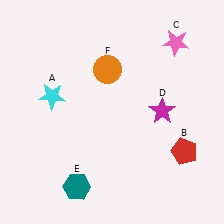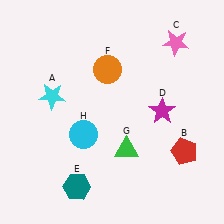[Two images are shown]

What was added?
A green triangle (G), a cyan circle (H) were added in Image 2.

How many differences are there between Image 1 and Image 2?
There are 2 differences between the two images.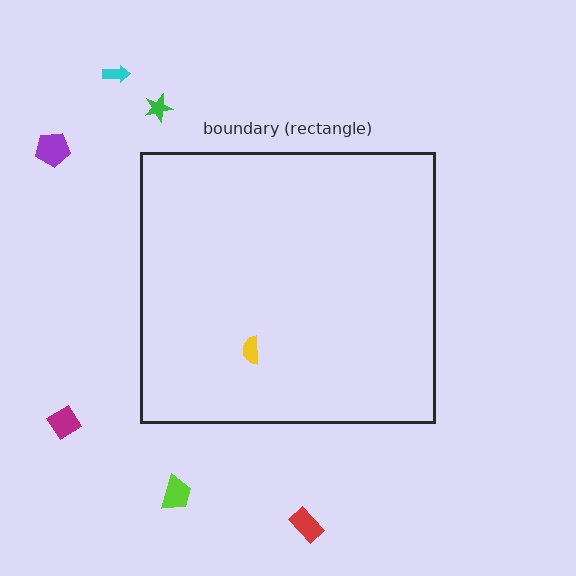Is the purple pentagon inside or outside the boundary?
Outside.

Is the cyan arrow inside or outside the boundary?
Outside.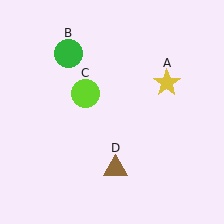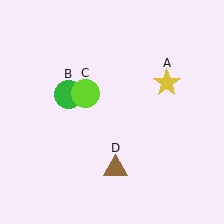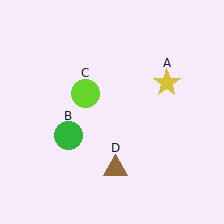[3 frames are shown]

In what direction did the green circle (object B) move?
The green circle (object B) moved down.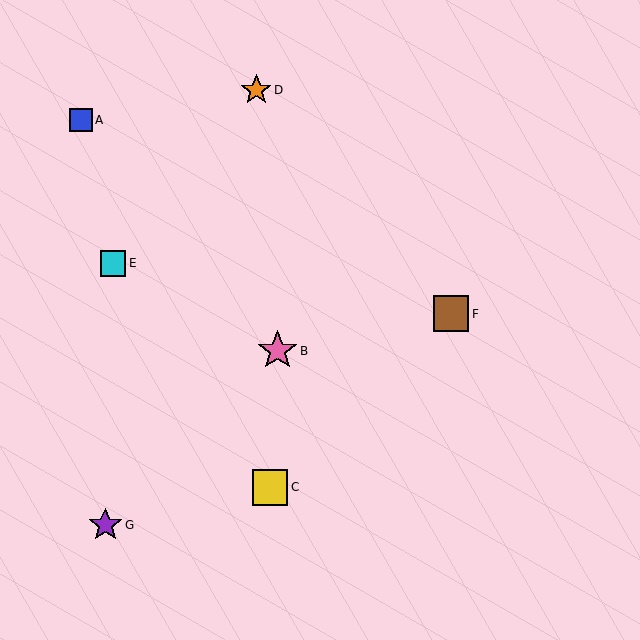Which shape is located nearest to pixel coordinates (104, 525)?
The purple star (labeled G) at (105, 525) is nearest to that location.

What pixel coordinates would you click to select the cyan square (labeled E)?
Click at (113, 263) to select the cyan square E.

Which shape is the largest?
The pink star (labeled B) is the largest.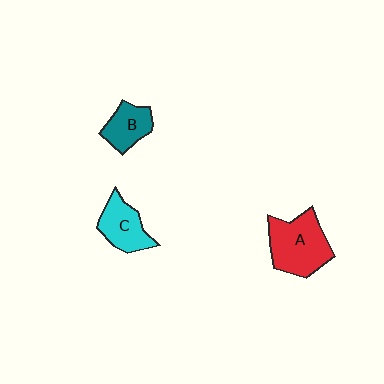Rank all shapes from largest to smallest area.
From largest to smallest: A (red), C (cyan), B (teal).